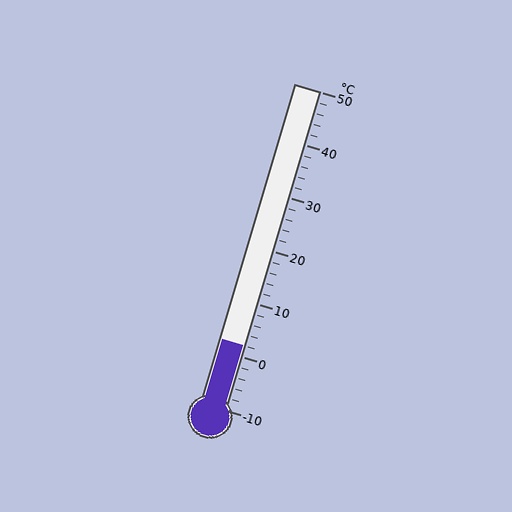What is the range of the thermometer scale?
The thermometer scale ranges from -10°C to 50°C.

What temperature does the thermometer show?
The thermometer shows approximately 2°C.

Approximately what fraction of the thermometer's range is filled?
The thermometer is filled to approximately 20% of its range.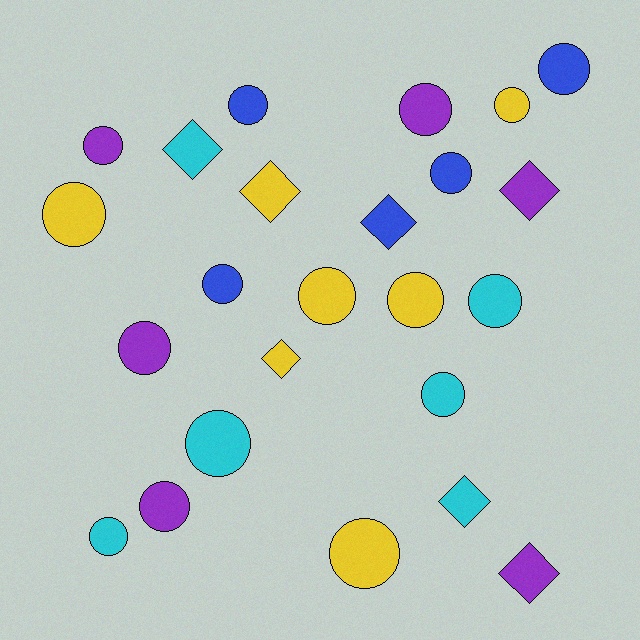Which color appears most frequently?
Yellow, with 7 objects.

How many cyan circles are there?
There are 4 cyan circles.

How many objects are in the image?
There are 24 objects.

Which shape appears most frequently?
Circle, with 17 objects.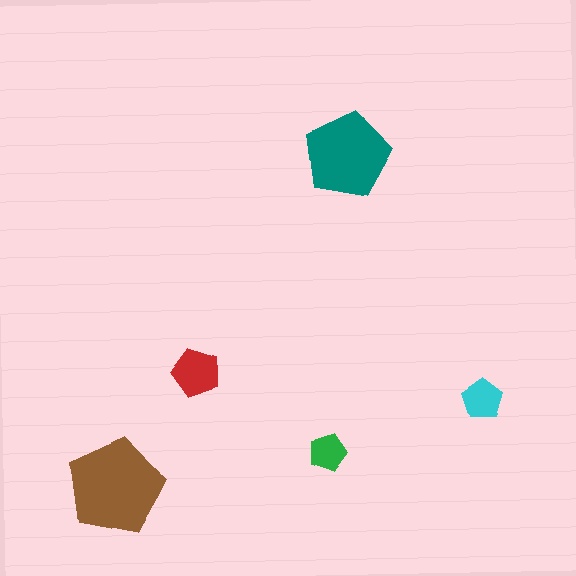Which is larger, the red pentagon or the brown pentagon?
The brown one.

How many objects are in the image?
There are 5 objects in the image.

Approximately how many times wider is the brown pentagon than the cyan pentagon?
About 2.5 times wider.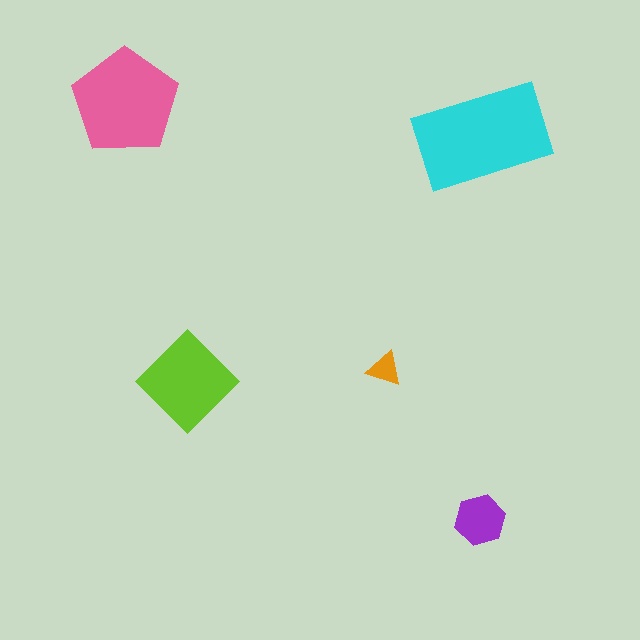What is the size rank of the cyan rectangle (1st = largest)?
1st.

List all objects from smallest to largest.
The orange triangle, the purple hexagon, the lime diamond, the pink pentagon, the cyan rectangle.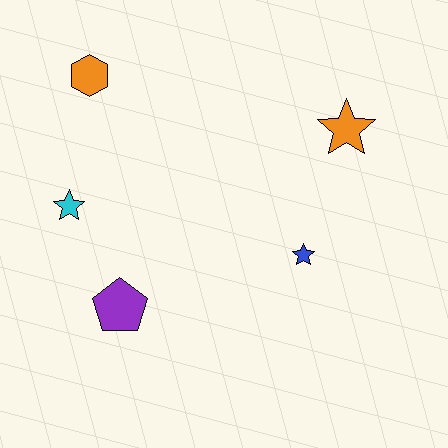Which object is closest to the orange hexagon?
The cyan star is closest to the orange hexagon.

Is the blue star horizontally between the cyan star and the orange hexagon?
No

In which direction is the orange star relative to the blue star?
The orange star is above the blue star.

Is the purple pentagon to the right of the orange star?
No